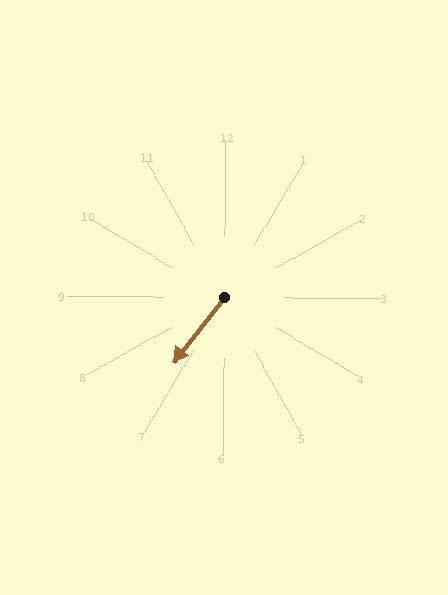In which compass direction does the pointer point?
Southwest.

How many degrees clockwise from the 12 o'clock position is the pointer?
Approximately 218 degrees.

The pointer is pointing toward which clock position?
Roughly 7 o'clock.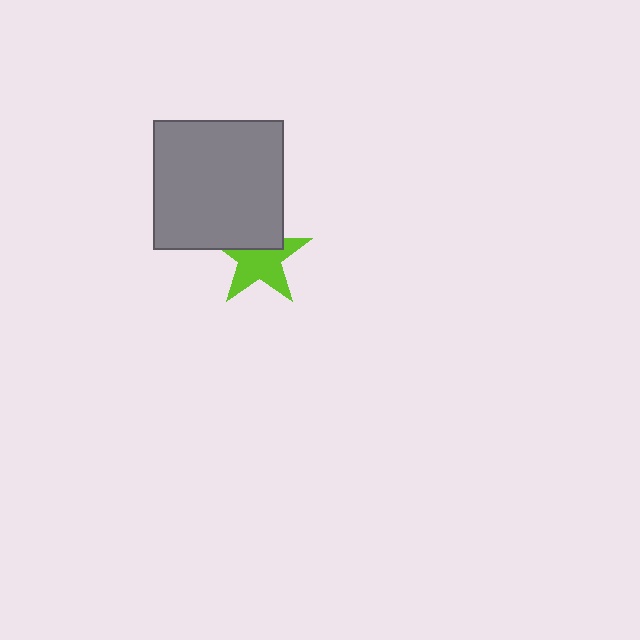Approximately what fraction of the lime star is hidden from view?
Roughly 36% of the lime star is hidden behind the gray square.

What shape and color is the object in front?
The object in front is a gray square.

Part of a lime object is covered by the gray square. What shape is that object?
It is a star.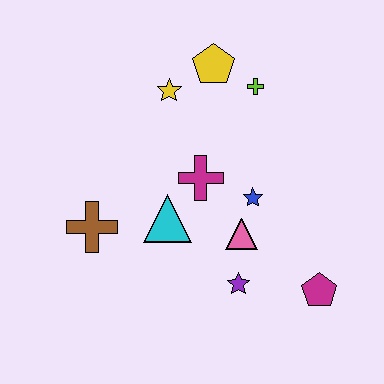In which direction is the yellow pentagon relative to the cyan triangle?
The yellow pentagon is above the cyan triangle.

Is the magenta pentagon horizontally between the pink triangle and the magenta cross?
No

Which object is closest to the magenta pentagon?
The purple star is closest to the magenta pentagon.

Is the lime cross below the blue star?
No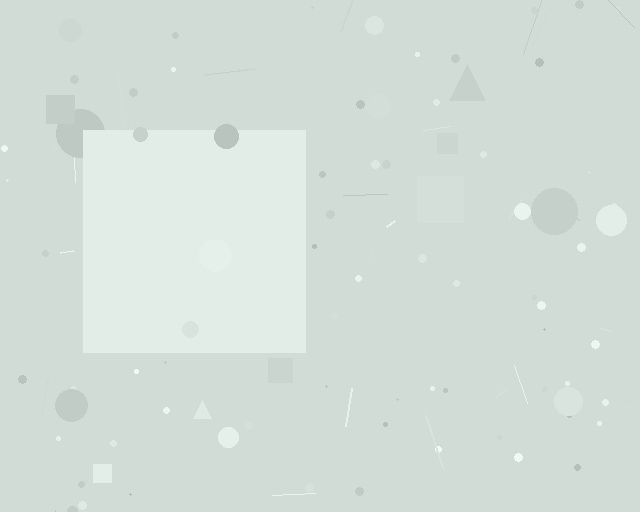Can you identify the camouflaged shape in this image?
The camouflaged shape is a square.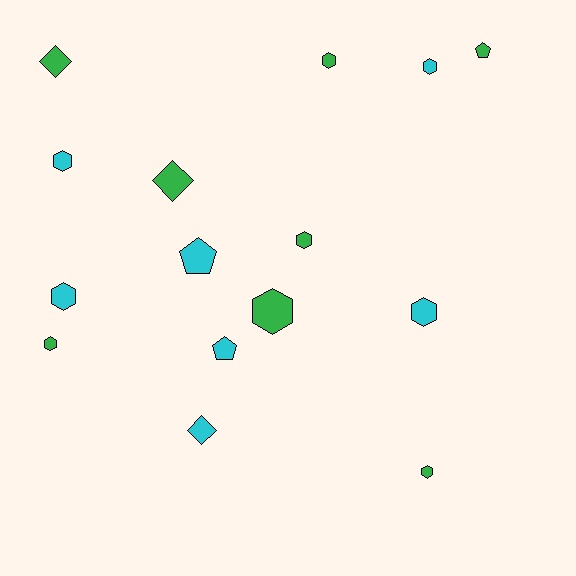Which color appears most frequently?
Green, with 8 objects.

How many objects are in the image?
There are 15 objects.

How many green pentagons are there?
There is 1 green pentagon.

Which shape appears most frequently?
Hexagon, with 9 objects.